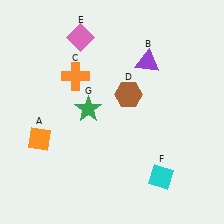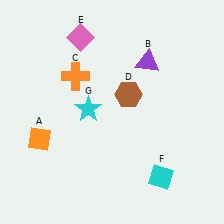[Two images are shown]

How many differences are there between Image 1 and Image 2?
There is 1 difference between the two images.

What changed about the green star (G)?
In Image 1, G is green. In Image 2, it changed to cyan.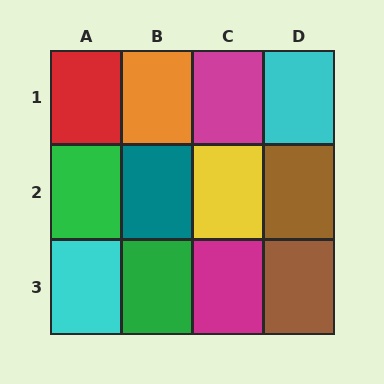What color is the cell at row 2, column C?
Yellow.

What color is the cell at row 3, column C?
Magenta.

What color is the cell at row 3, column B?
Green.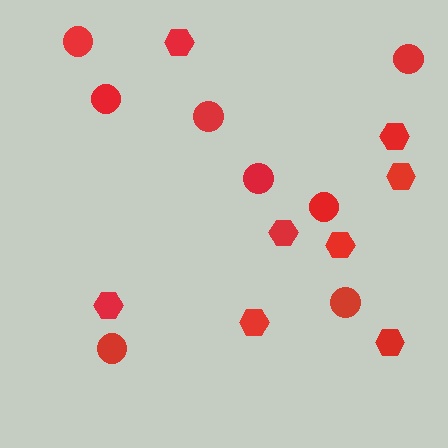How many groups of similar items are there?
There are 2 groups: one group of hexagons (8) and one group of circles (8).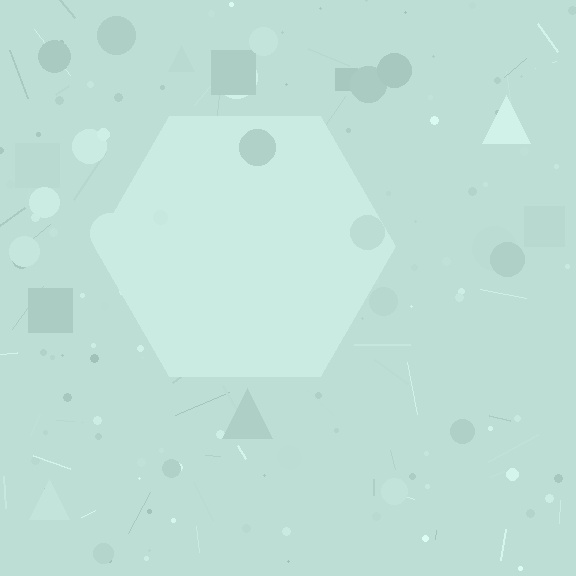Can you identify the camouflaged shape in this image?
The camouflaged shape is a hexagon.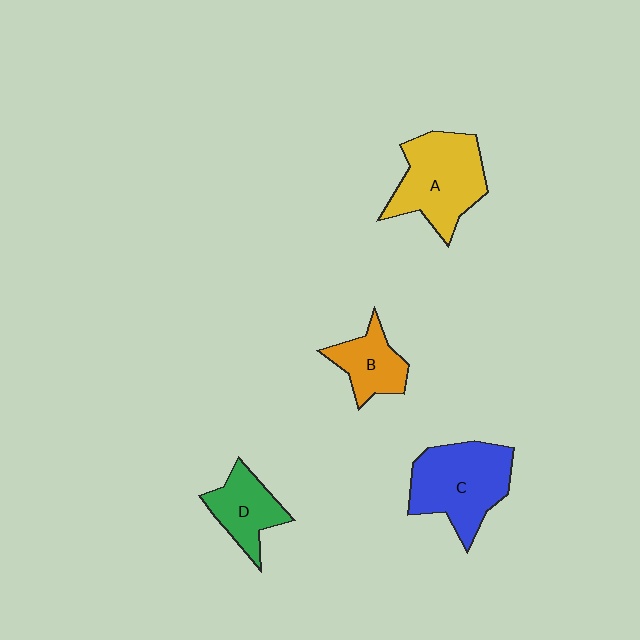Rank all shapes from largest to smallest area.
From largest to smallest: C (blue), A (yellow), D (green), B (orange).